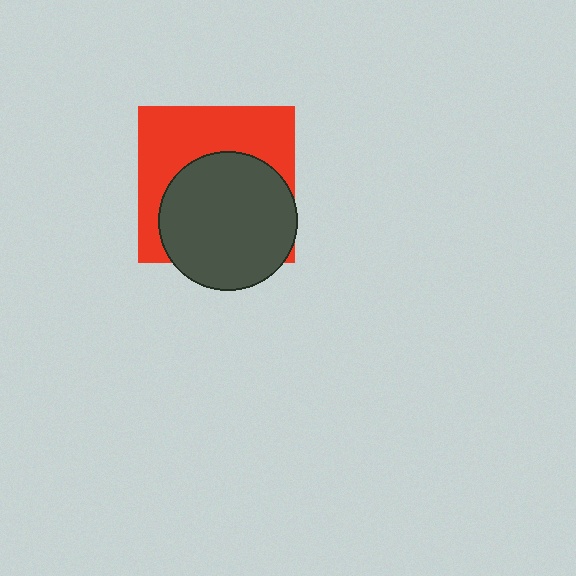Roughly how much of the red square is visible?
About half of it is visible (roughly 47%).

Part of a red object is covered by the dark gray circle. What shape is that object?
It is a square.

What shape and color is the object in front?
The object in front is a dark gray circle.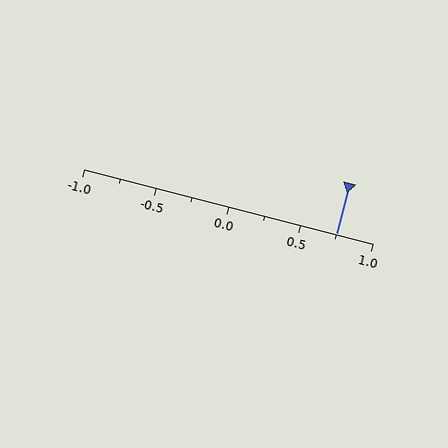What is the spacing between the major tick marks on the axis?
The major ticks are spaced 0.5 apart.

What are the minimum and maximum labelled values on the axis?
The axis runs from -1.0 to 1.0.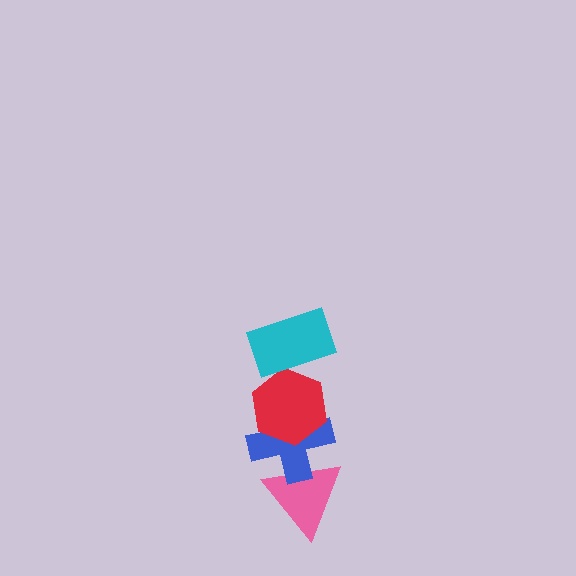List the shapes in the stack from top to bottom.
From top to bottom: the cyan rectangle, the red hexagon, the blue cross, the pink triangle.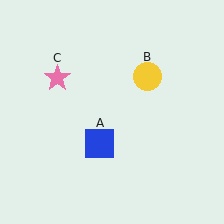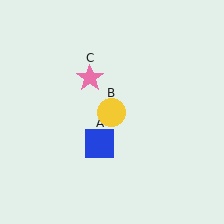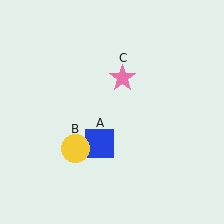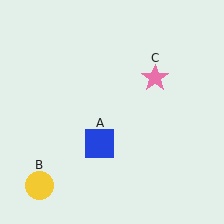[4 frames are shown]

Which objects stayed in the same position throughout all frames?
Blue square (object A) remained stationary.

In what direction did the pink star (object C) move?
The pink star (object C) moved right.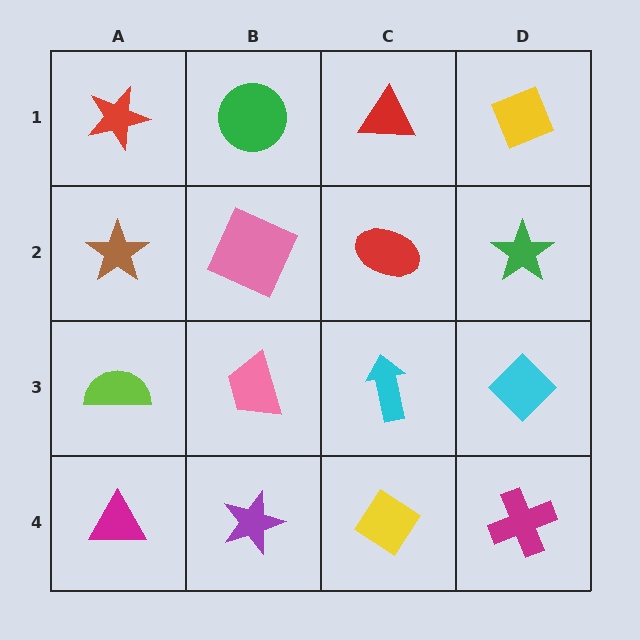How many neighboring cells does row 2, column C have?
4.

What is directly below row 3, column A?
A magenta triangle.